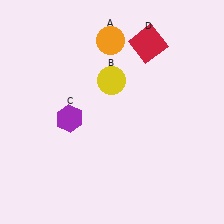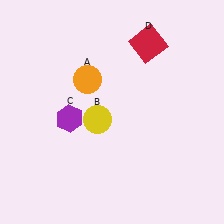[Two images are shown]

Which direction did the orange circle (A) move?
The orange circle (A) moved down.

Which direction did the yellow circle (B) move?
The yellow circle (B) moved down.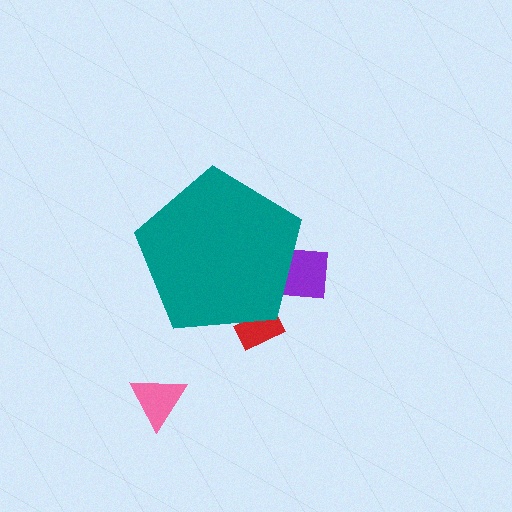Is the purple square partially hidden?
Yes, the purple square is partially hidden behind the teal pentagon.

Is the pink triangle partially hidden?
No, the pink triangle is fully visible.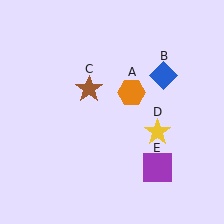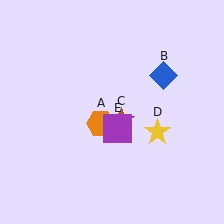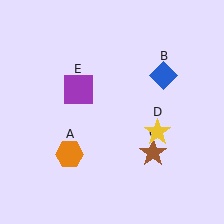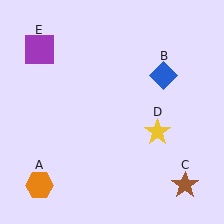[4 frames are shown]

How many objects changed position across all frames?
3 objects changed position: orange hexagon (object A), brown star (object C), purple square (object E).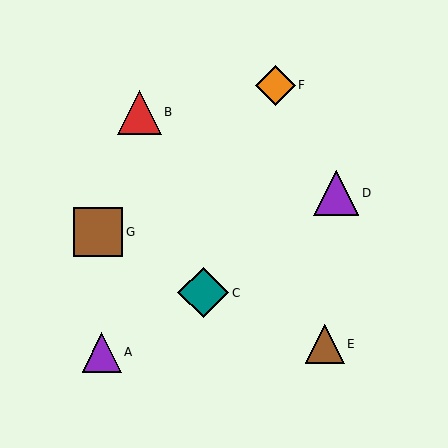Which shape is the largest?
The teal diamond (labeled C) is the largest.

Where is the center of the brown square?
The center of the brown square is at (98, 232).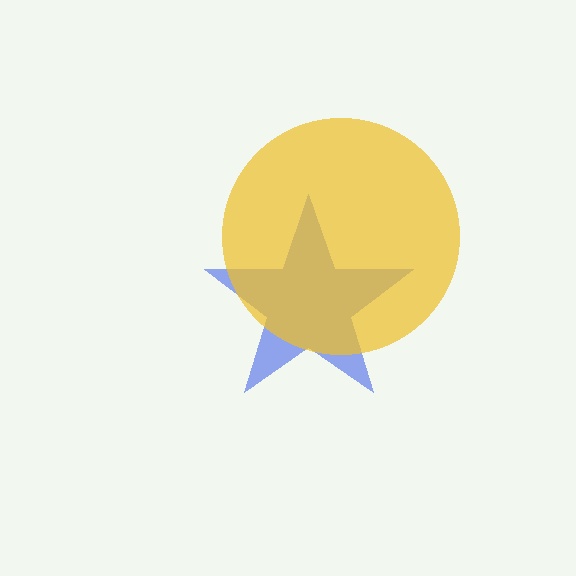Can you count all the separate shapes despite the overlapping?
Yes, there are 2 separate shapes.